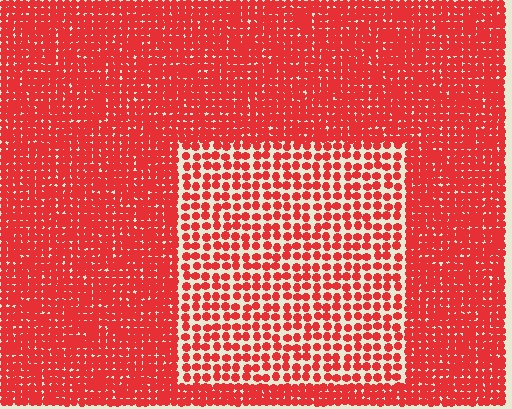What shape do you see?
I see a rectangle.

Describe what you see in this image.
The image contains small red elements arranged at two different densities. A rectangle-shaped region is visible where the elements are less densely packed than the surrounding area.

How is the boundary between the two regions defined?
The boundary is defined by a change in element density (approximately 2.0x ratio). All elements are the same color, size, and shape.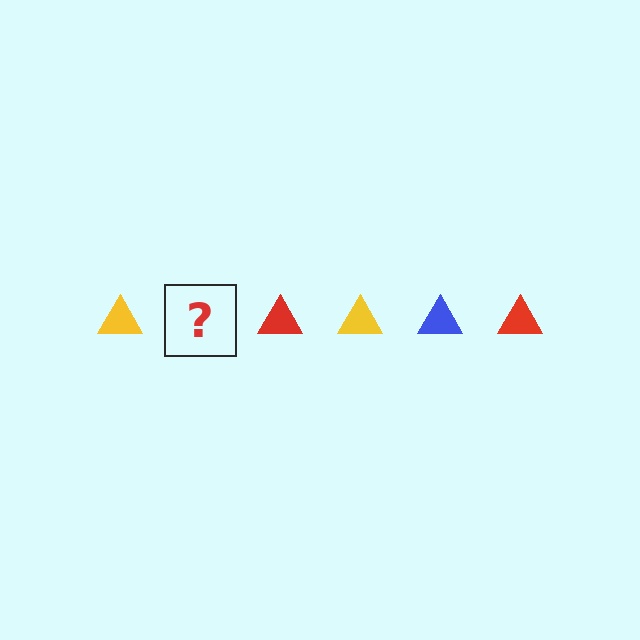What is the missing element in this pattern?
The missing element is a blue triangle.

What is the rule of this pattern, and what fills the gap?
The rule is that the pattern cycles through yellow, blue, red triangles. The gap should be filled with a blue triangle.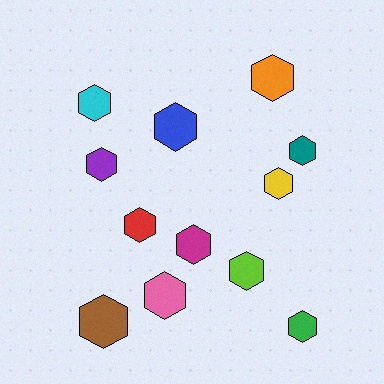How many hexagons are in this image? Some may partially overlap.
There are 12 hexagons.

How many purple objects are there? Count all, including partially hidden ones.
There is 1 purple object.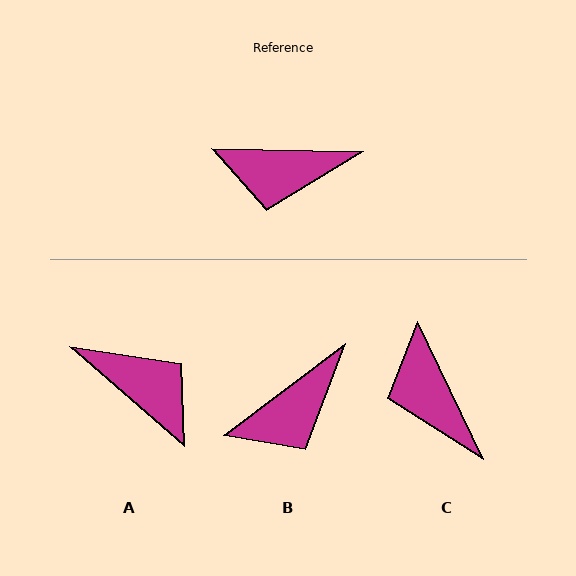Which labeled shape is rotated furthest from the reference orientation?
A, about 140 degrees away.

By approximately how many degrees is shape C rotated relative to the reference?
Approximately 63 degrees clockwise.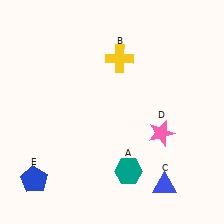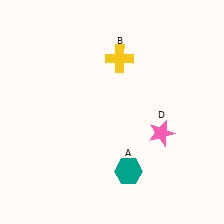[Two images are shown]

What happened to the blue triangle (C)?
The blue triangle (C) was removed in Image 2. It was in the bottom-right area of Image 1.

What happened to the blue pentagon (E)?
The blue pentagon (E) was removed in Image 2. It was in the bottom-left area of Image 1.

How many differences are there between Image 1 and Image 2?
There are 2 differences between the two images.